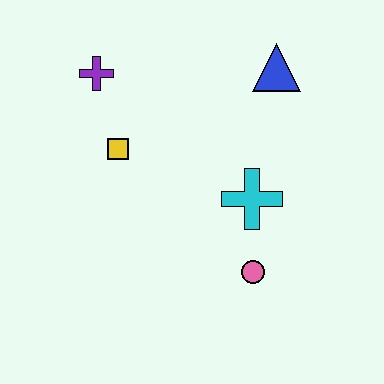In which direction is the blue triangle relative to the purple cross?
The blue triangle is to the right of the purple cross.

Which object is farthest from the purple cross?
The pink circle is farthest from the purple cross.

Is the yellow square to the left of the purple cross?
No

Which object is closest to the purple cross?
The yellow square is closest to the purple cross.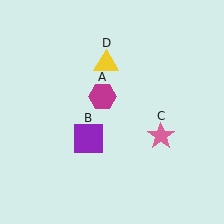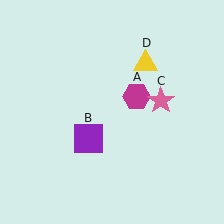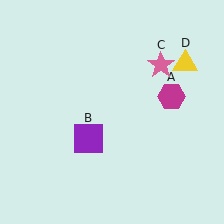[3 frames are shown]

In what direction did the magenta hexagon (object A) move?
The magenta hexagon (object A) moved right.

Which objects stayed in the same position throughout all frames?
Purple square (object B) remained stationary.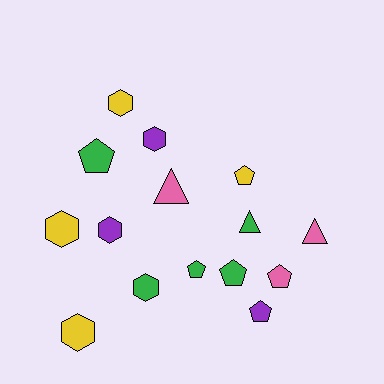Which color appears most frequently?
Green, with 5 objects.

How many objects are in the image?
There are 15 objects.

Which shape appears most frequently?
Pentagon, with 6 objects.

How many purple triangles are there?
There are no purple triangles.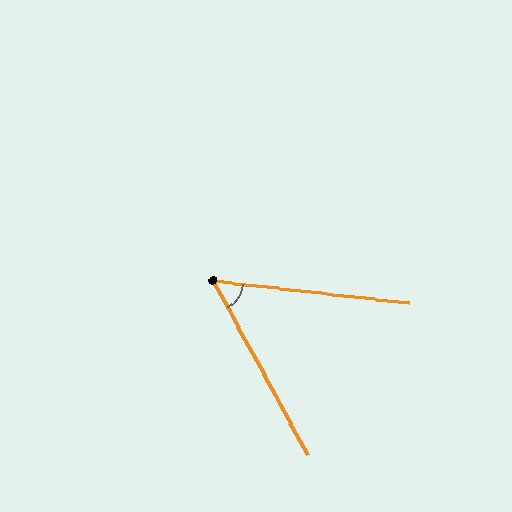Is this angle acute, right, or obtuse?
It is acute.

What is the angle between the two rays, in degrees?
Approximately 55 degrees.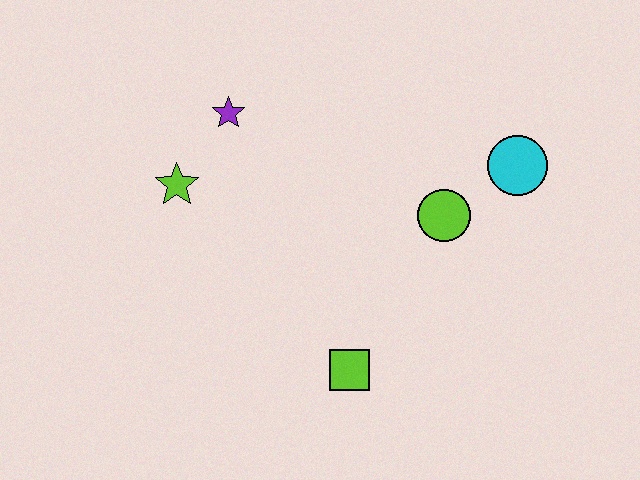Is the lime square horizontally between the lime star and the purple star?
No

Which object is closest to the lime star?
The purple star is closest to the lime star.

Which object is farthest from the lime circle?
The lime star is farthest from the lime circle.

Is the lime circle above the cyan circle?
No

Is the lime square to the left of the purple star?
No